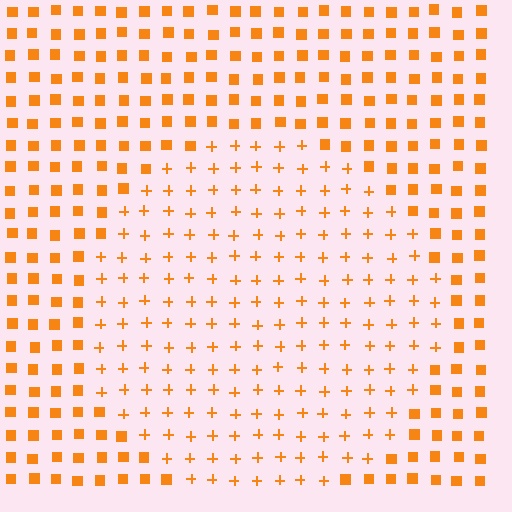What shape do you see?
I see a circle.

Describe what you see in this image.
The image is filled with small orange elements arranged in a uniform grid. A circle-shaped region contains plus signs, while the surrounding area contains squares. The boundary is defined purely by the change in element shape.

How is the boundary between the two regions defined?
The boundary is defined by a change in element shape: plus signs inside vs. squares outside. All elements share the same color and spacing.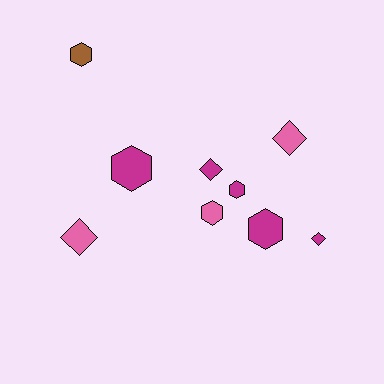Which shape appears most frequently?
Hexagon, with 5 objects.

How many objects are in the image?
There are 9 objects.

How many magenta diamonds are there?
There are 2 magenta diamonds.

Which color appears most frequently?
Magenta, with 5 objects.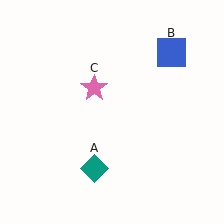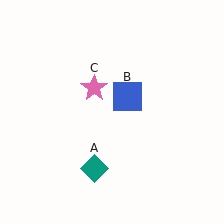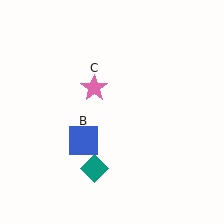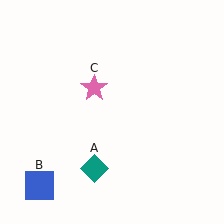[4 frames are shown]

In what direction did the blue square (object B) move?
The blue square (object B) moved down and to the left.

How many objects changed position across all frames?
1 object changed position: blue square (object B).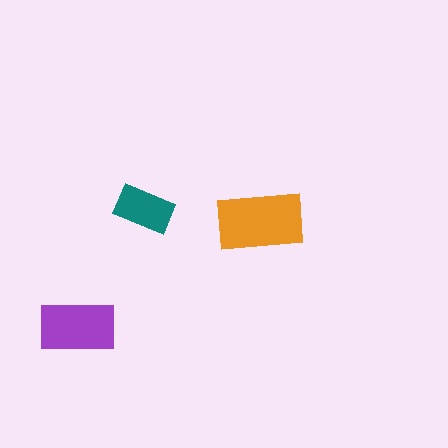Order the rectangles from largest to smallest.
the orange one, the purple one, the teal one.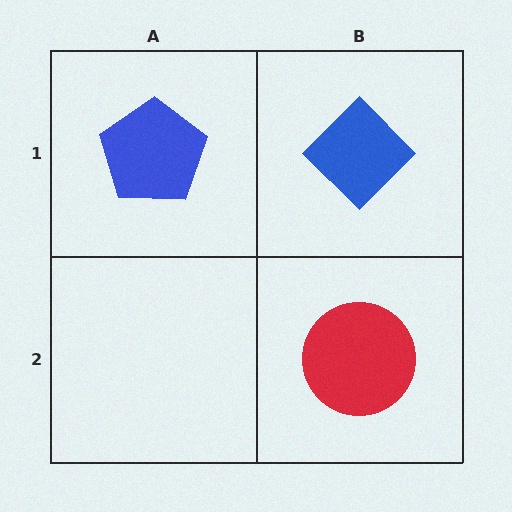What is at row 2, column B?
A red circle.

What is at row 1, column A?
A blue pentagon.